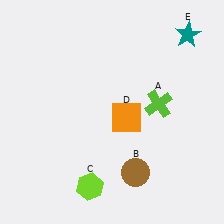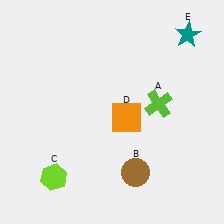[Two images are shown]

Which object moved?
The lime hexagon (C) moved left.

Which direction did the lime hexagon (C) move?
The lime hexagon (C) moved left.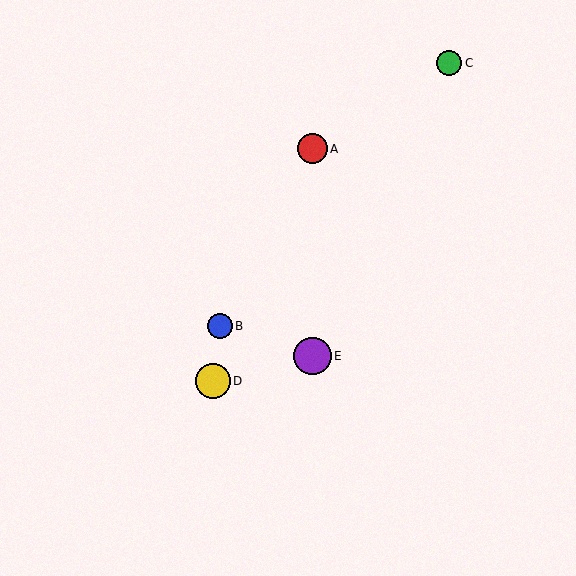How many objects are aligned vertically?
2 objects (A, E) are aligned vertically.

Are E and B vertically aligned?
No, E is at x≈312 and B is at x≈220.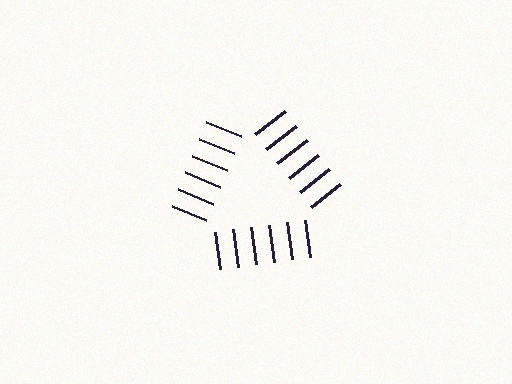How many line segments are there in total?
18 — 6 along each of the 3 edges.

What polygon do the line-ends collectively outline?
An illusory triangle — the line segments terminate on its edges but no continuous stroke is drawn.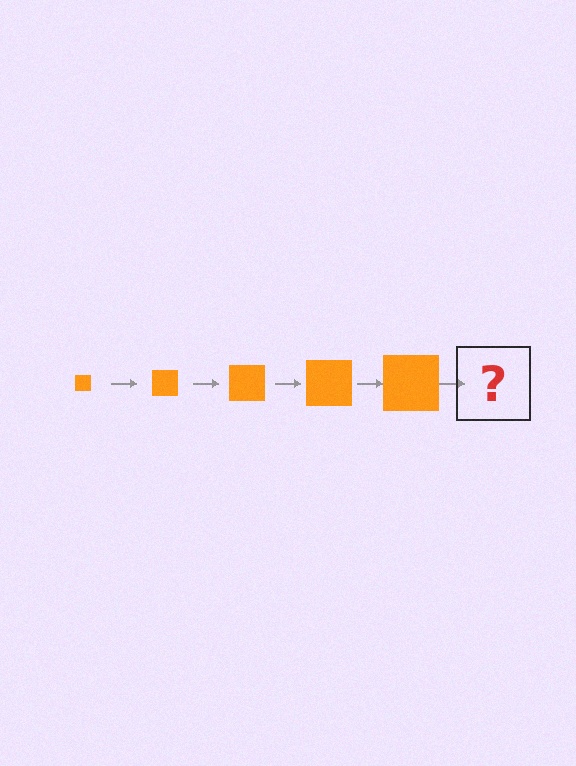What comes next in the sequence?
The next element should be an orange square, larger than the previous one.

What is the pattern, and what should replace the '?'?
The pattern is that the square gets progressively larger each step. The '?' should be an orange square, larger than the previous one.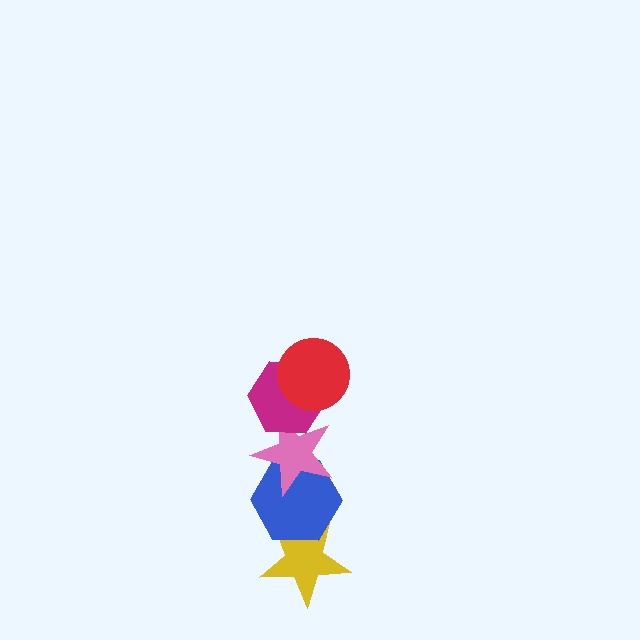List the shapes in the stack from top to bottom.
From top to bottom: the red circle, the magenta hexagon, the pink star, the blue hexagon, the yellow star.